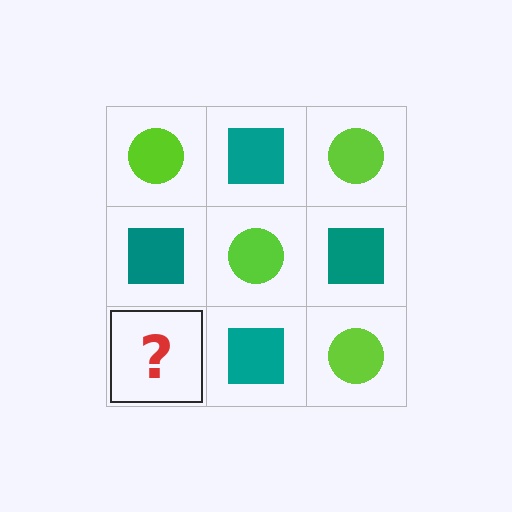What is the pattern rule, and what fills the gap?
The rule is that it alternates lime circle and teal square in a checkerboard pattern. The gap should be filled with a lime circle.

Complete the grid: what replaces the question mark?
The question mark should be replaced with a lime circle.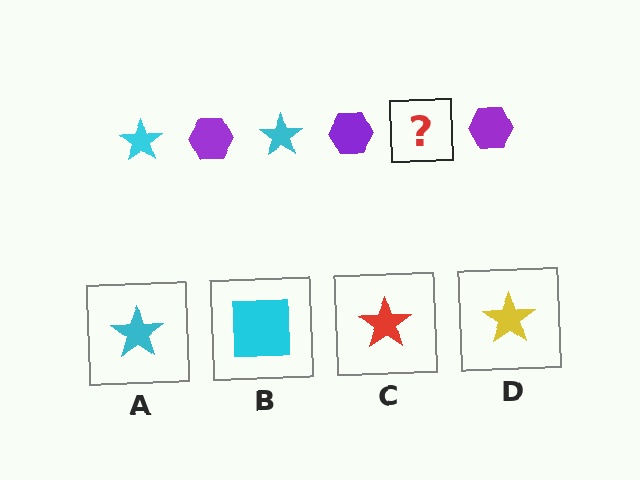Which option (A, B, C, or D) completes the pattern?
A.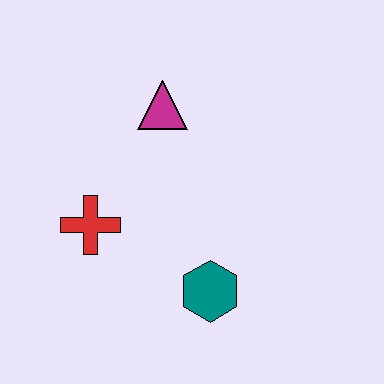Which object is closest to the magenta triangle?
The red cross is closest to the magenta triangle.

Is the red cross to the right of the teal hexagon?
No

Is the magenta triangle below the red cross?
No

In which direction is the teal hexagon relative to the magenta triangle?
The teal hexagon is below the magenta triangle.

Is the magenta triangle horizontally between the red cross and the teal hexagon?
Yes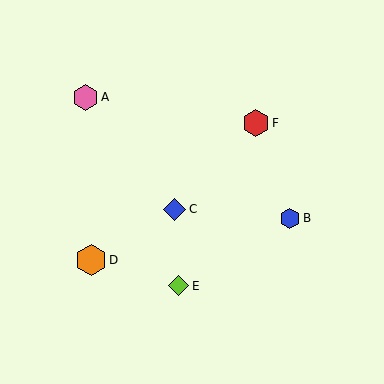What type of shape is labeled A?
Shape A is a pink hexagon.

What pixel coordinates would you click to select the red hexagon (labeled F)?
Click at (256, 123) to select the red hexagon F.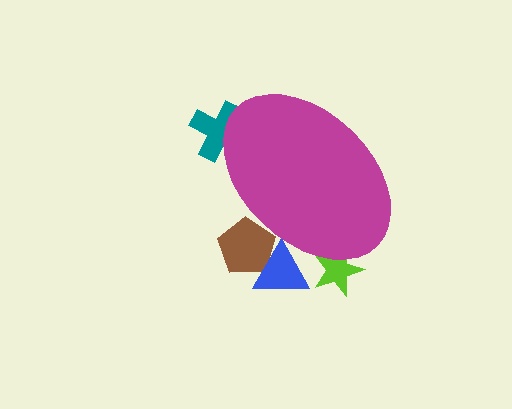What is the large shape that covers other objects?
A magenta ellipse.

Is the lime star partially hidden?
Yes, the lime star is partially hidden behind the magenta ellipse.